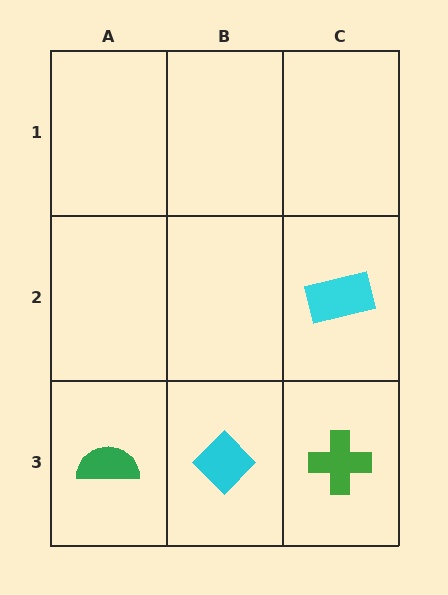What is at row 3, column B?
A cyan diamond.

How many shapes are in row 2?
1 shape.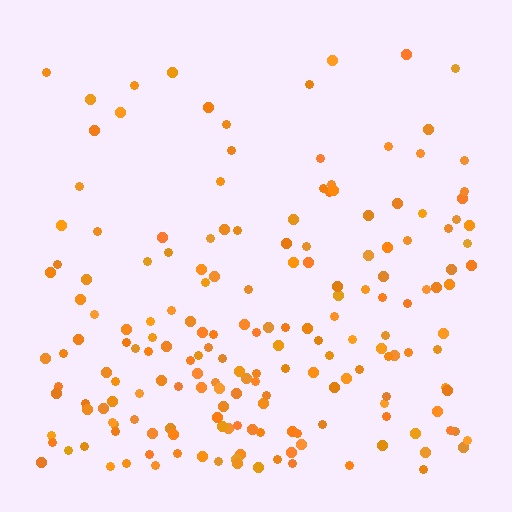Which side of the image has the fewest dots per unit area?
The top.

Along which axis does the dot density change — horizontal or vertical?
Vertical.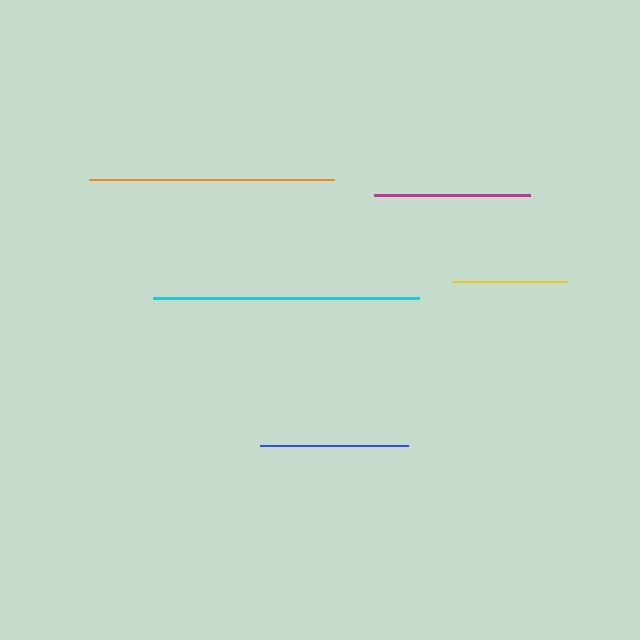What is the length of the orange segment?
The orange segment is approximately 245 pixels long.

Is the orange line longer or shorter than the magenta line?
The orange line is longer than the magenta line.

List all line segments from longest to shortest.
From longest to shortest: cyan, orange, magenta, blue, yellow.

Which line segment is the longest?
The cyan line is the longest at approximately 266 pixels.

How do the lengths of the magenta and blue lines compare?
The magenta and blue lines are approximately the same length.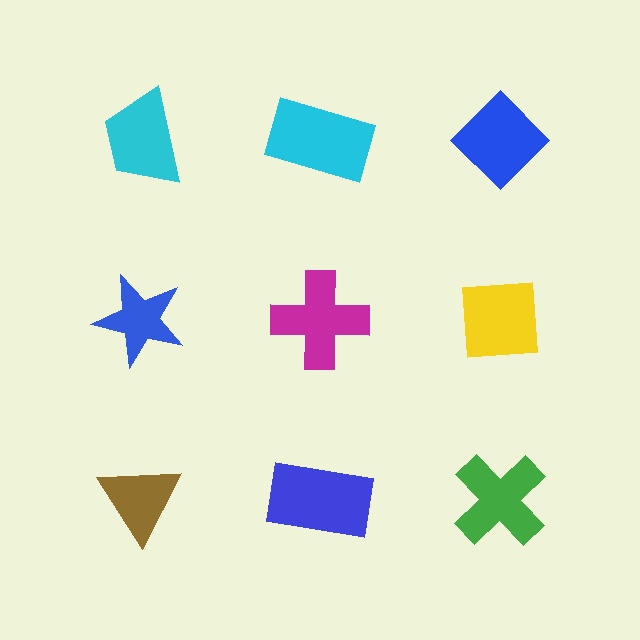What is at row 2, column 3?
A yellow square.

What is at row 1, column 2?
A cyan rectangle.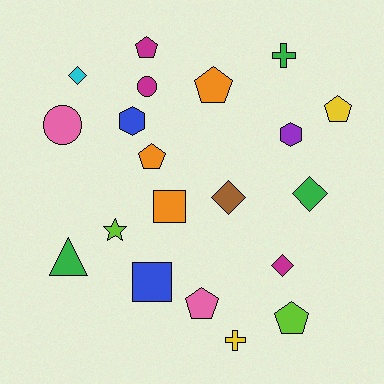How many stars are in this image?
There is 1 star.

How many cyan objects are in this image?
There is 1 cyan object.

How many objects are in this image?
There are 20 objects.